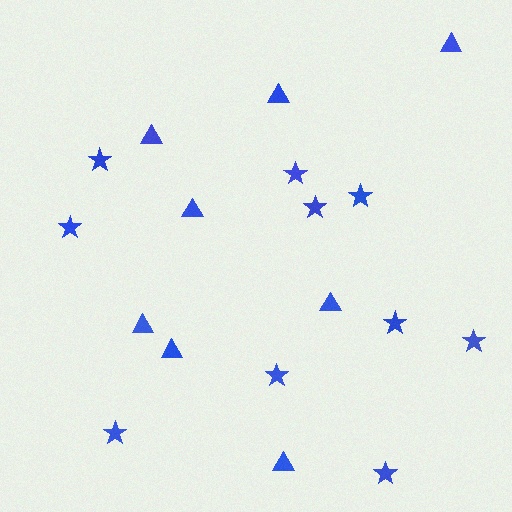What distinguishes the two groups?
There are 2 groups: one group of stars (10) and one group of triangles (8).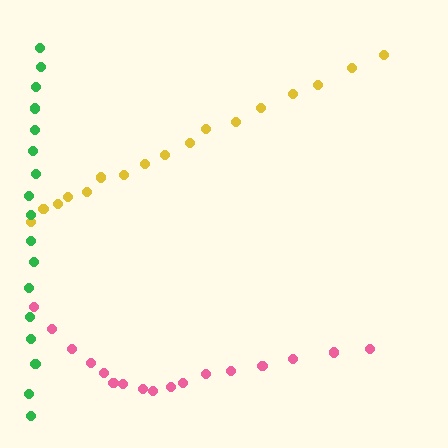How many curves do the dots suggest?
There are 3 distinct paths.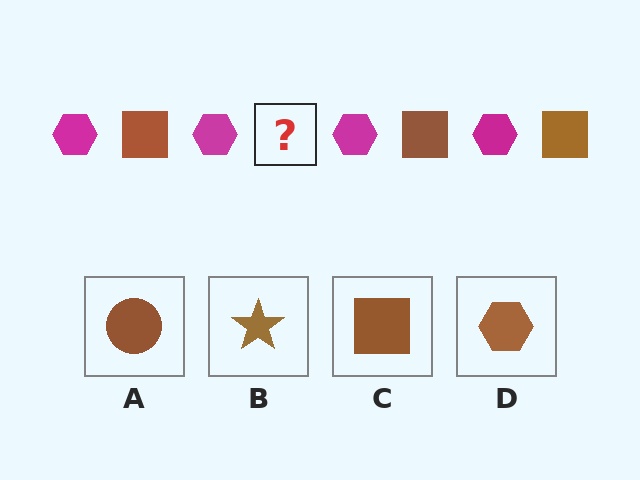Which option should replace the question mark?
Option C.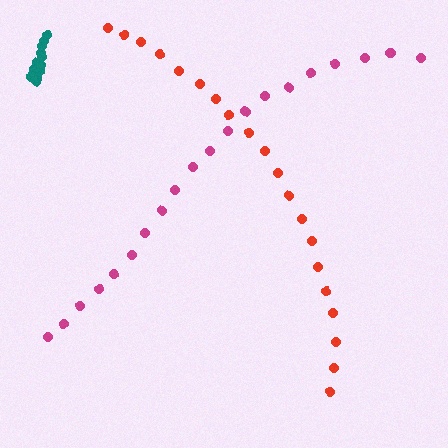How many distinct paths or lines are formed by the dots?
There are 3 distinct paths.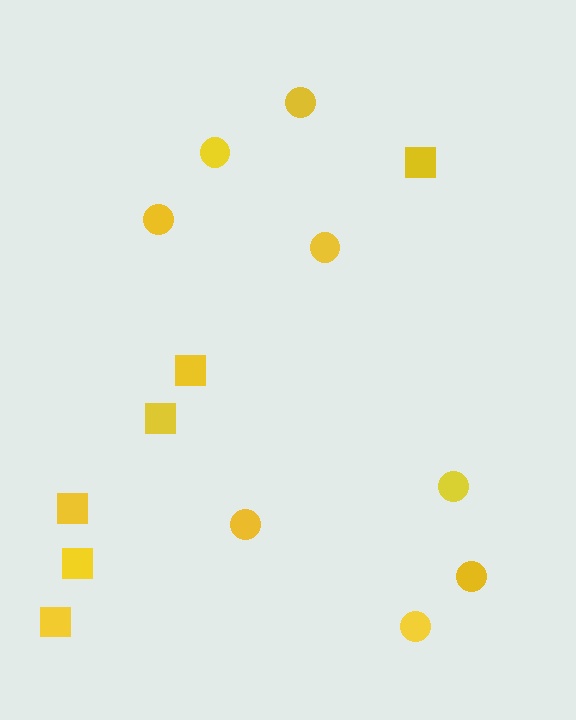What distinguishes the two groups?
There are 2 groups: one group of squares (6) and one group of circles (8).